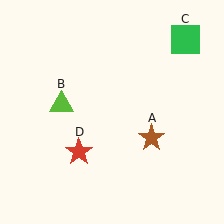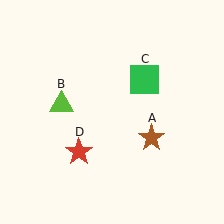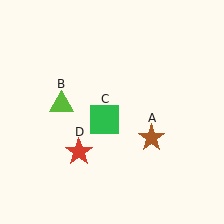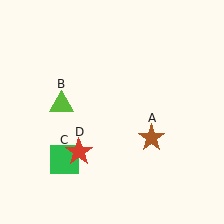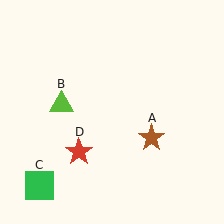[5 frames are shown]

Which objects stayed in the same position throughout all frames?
Brown star (object A) and lime triangle (object B) and red star (object D) remained stationary.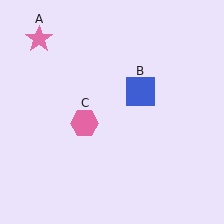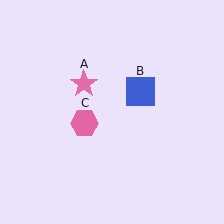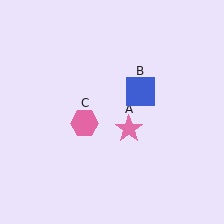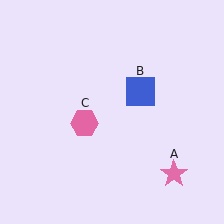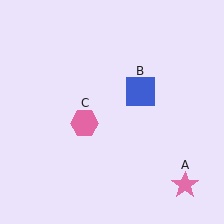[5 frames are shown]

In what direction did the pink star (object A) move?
The pink star (object A) moved down and to the right.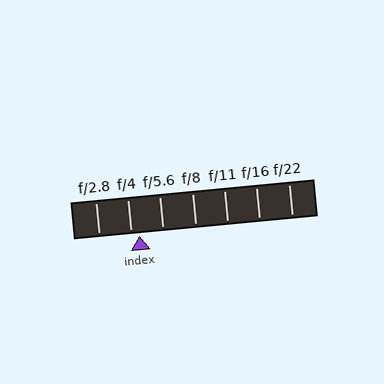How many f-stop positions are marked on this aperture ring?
There are 7 f-stop positions marked.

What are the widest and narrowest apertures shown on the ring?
The widest aperture shown is f/2.8 and the narrowest is f/22.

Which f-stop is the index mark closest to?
The index mark is closest to f/4.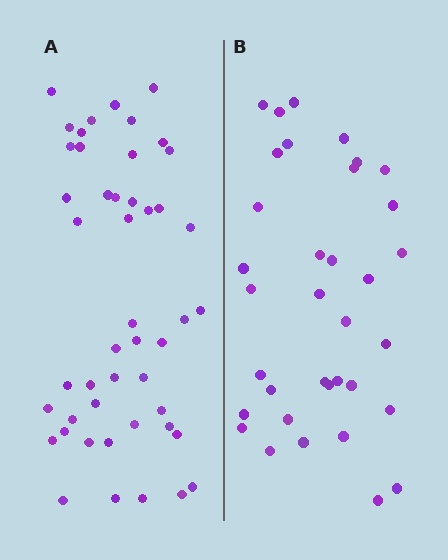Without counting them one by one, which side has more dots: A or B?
Region A (the left region) has more dots.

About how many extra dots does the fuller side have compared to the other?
Region A has roughly 12 or so more dots than region B.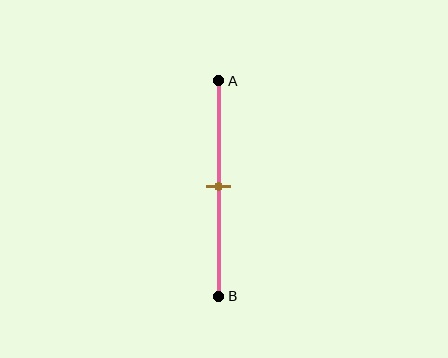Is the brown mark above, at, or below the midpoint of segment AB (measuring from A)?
The brown mark is approximately at the midpoint of segment AB.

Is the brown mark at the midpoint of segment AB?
Yes, the mark is approximately at the midpoint.